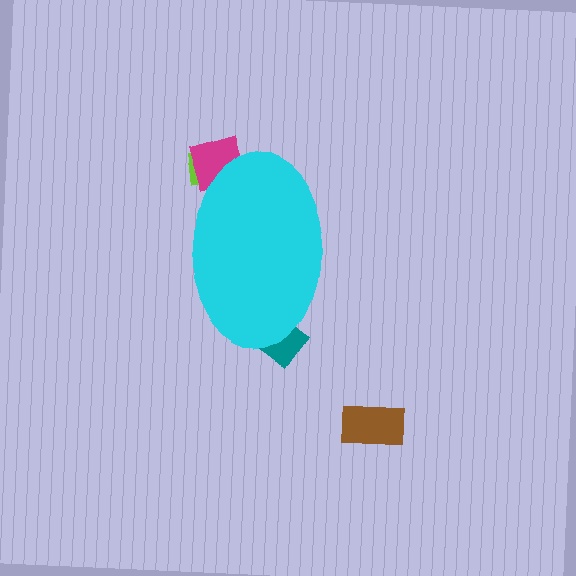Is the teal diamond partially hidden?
Yes, the teal diamond is partially hidden behind the cyan ellipse.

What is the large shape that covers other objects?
A cyan ellipse.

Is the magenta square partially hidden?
Yes, the magenta square is partially hidden behind the cyan ellipse.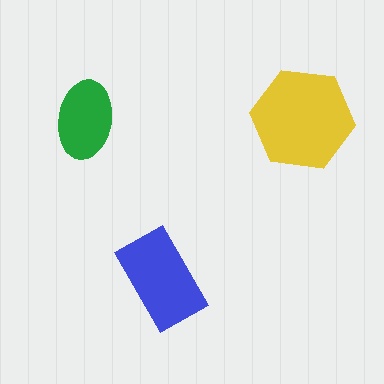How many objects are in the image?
There are 3 objects in the image.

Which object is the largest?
The yellow hexagon.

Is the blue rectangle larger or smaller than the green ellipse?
Larger.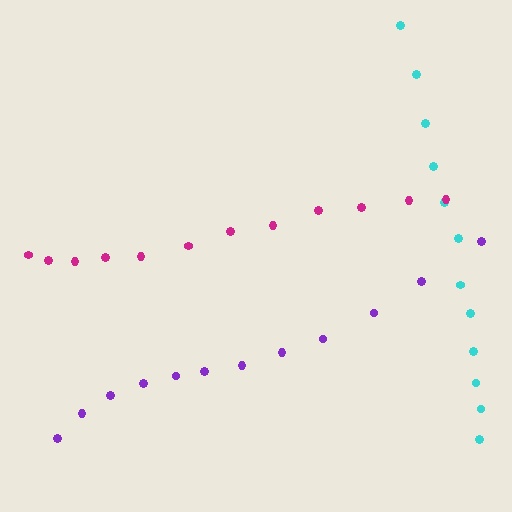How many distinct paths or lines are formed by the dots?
There are 3 distinct paths.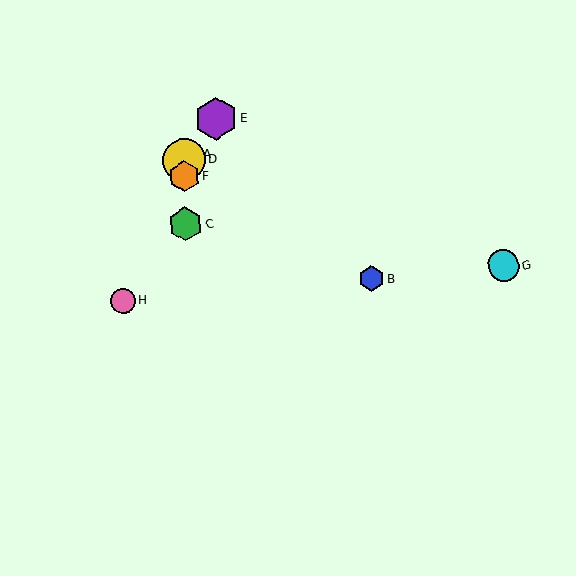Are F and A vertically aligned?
Yes, both are at x≈184.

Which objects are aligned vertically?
Objects A, C, D, F are aligned vertically.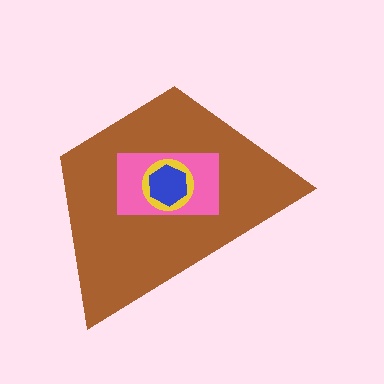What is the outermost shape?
The brown trapezoid.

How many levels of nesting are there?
4.